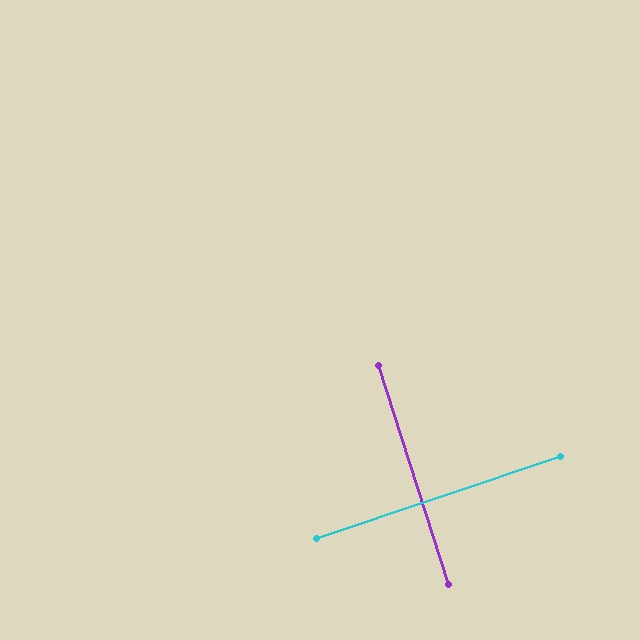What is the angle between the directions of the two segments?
Approximately 89 degrees.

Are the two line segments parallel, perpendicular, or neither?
Perpendicular — they meet at approximately 89°.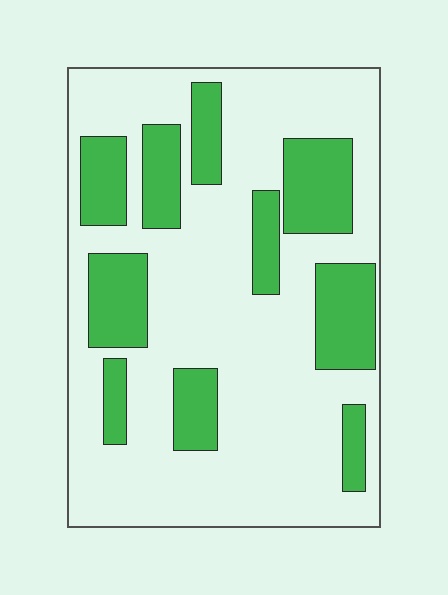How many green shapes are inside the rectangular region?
10.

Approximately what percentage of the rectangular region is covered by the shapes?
Approximately 30%.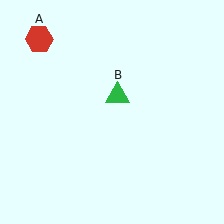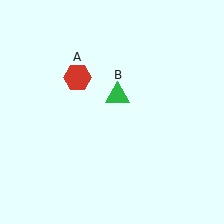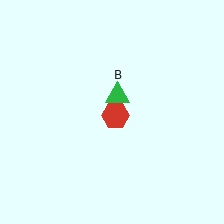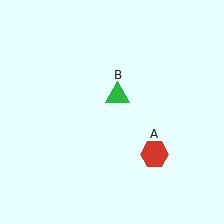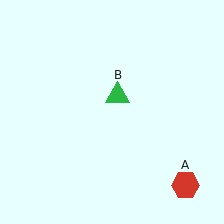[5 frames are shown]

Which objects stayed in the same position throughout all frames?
Green triangle (object B) remained stationary.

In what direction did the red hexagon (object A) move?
The red hexagon (object A) moved down and to the right.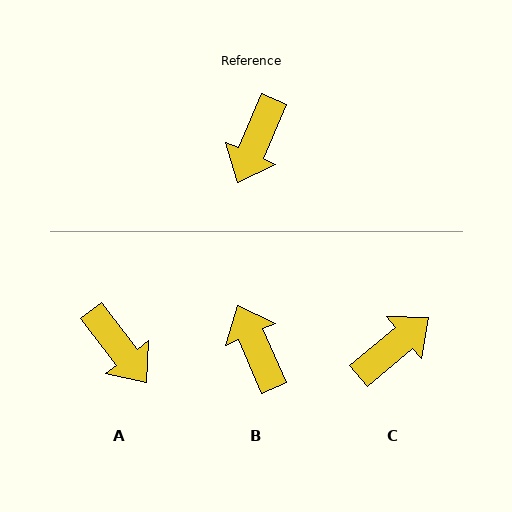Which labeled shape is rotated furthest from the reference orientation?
C, about 153 degrees away.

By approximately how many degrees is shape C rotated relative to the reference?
Approximately 153 degrees counter-clockwise.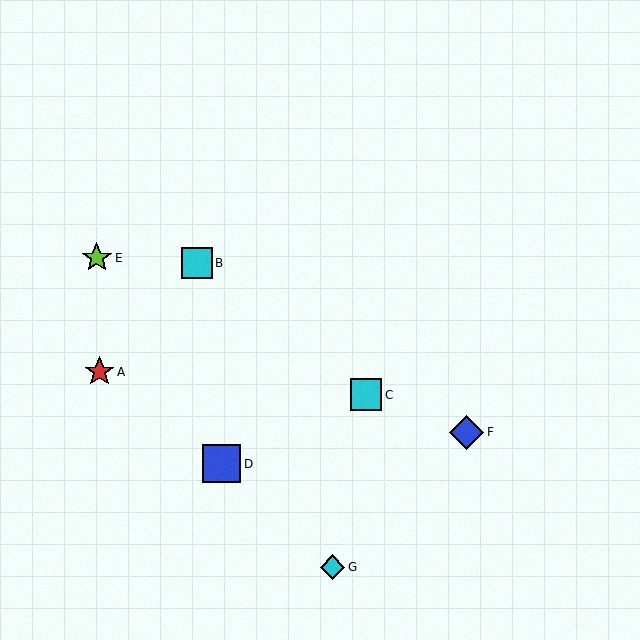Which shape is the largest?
The blue square (labeled D) is the largest.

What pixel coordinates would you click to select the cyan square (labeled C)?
Click at (366, 395) to select the cyan square C.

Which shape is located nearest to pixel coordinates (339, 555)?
The cyan diamond (labeled G) at (333, 567) is nearest to that location.